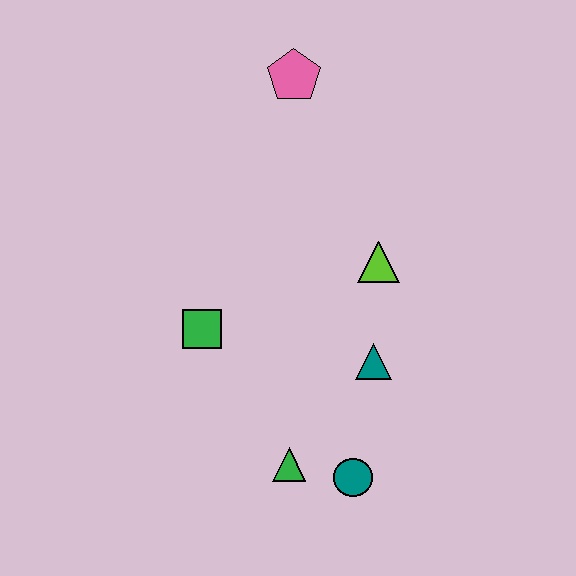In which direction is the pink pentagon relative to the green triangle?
The pink pentagon is above the green triangle.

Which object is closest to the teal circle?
The green triangle is closest to the teal circle.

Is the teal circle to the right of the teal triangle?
No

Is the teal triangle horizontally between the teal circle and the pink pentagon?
No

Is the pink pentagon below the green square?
No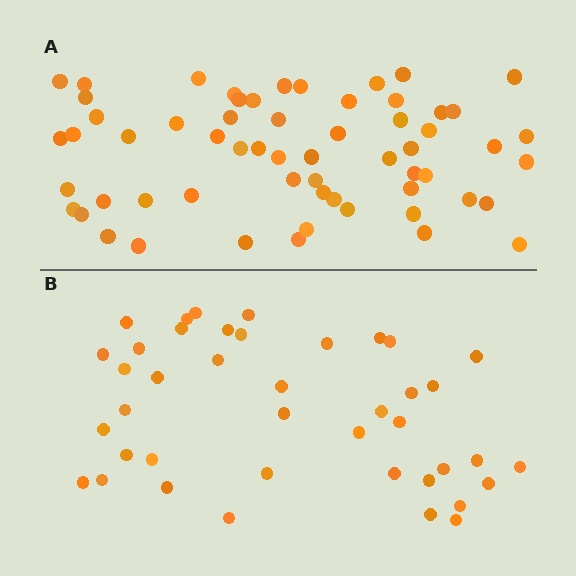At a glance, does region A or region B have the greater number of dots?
Region A (the top region) has more dots.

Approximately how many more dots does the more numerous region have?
Region A has approximately 20 more dots than region B.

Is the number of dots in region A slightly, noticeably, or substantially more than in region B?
Region A has substantially more. The ratio is roughly 1.5 to 1.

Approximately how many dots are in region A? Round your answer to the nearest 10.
About 60 dots.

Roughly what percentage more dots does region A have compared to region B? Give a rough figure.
About 45% more.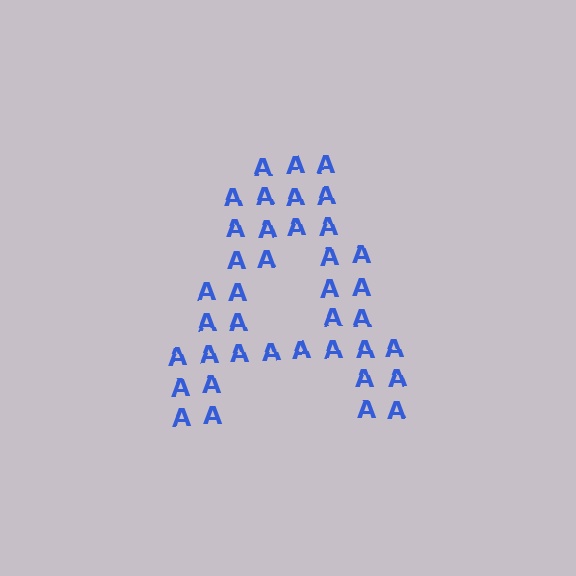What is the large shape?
The large shape is the letter A.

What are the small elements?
The small elements are letter A's.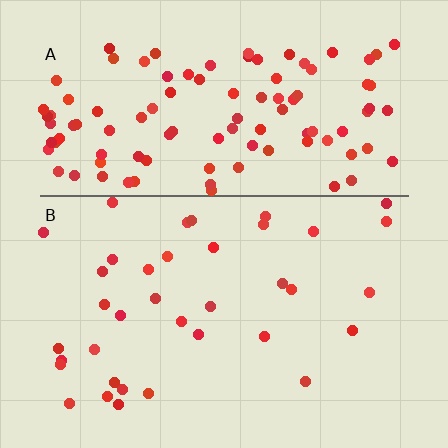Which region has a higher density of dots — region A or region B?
A (the top).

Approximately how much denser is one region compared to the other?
Approximately 3.0× — region A over region B.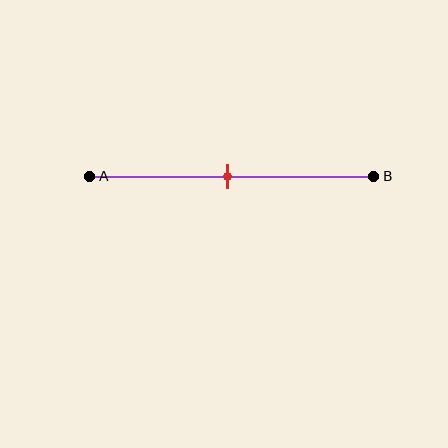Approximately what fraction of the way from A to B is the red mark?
The red mark is approximately 50% of the way from A to B.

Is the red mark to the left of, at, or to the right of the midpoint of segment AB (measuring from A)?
The red mark is approximately at the midpoint of segment AB.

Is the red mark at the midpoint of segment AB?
Yes, the mark is approximately at the midpoint.